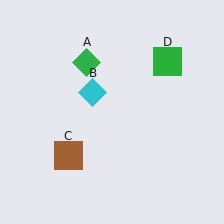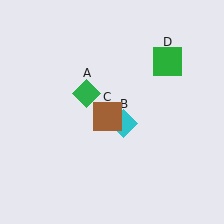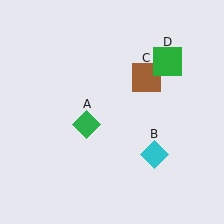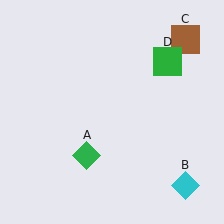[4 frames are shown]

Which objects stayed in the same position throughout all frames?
Green square (object D) remained stationary.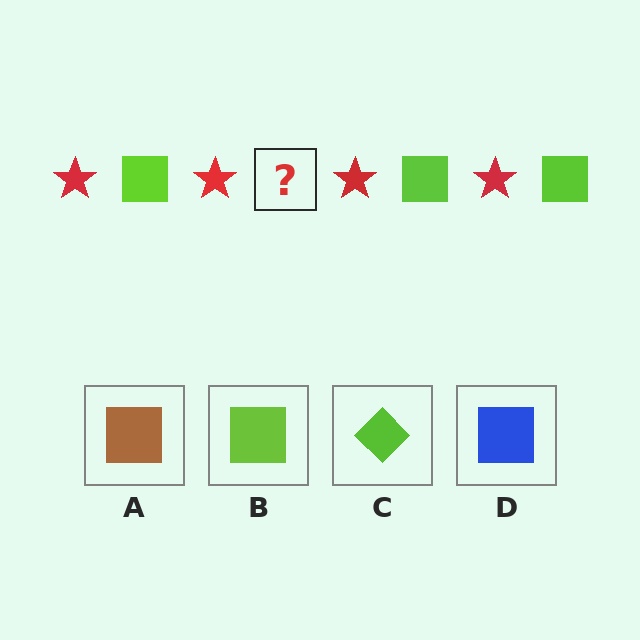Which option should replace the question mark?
Option B.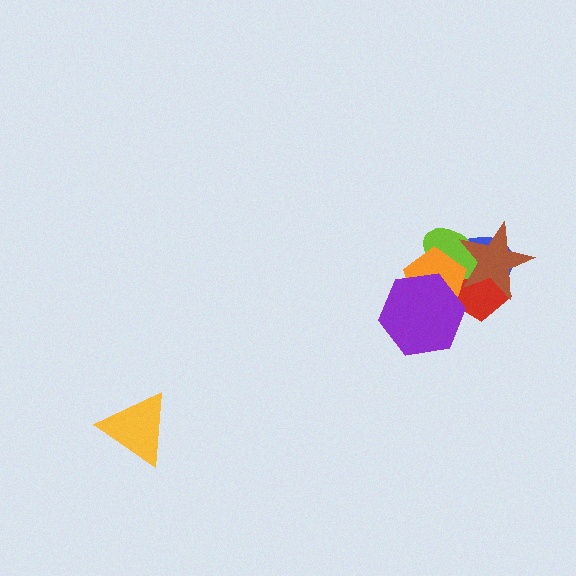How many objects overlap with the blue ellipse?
5 objects overlap with the blue ellipse.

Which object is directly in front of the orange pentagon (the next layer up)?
The brown star is directly in front of the orange pentagon.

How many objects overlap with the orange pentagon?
5 objects overlap with the orange pentagon.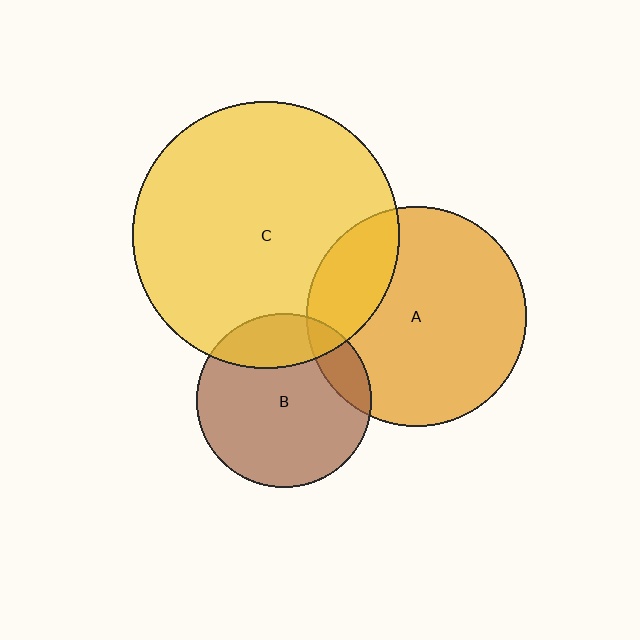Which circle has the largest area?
Circle C (yellow).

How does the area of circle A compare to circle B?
Approximately 1.6 times.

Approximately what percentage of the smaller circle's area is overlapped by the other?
Approximately 20%.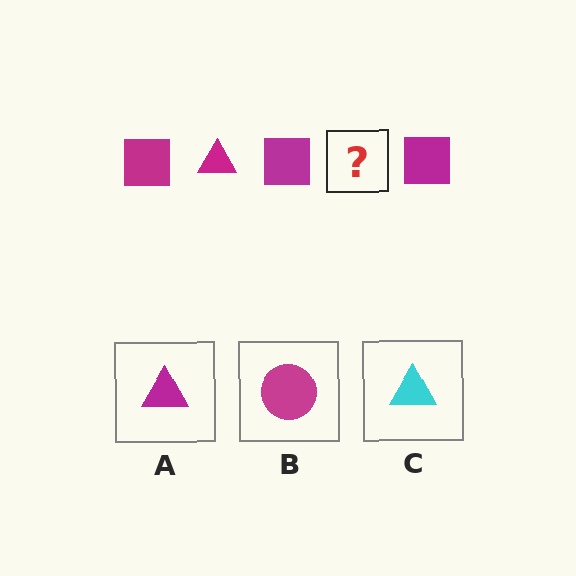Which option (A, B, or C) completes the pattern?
A.